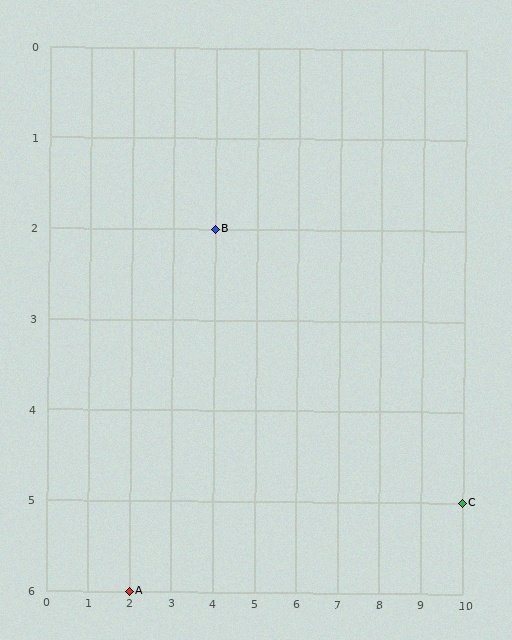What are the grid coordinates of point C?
Point C is at grid coordinates (10, 5).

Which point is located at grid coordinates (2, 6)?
Point A is at (2, 6).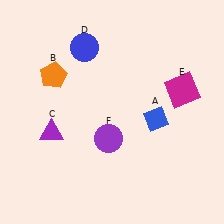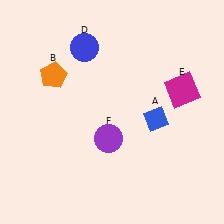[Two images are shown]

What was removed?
The purple triangle (C) was removed in Image 2.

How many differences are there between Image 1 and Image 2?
There is 1 difference between the two images.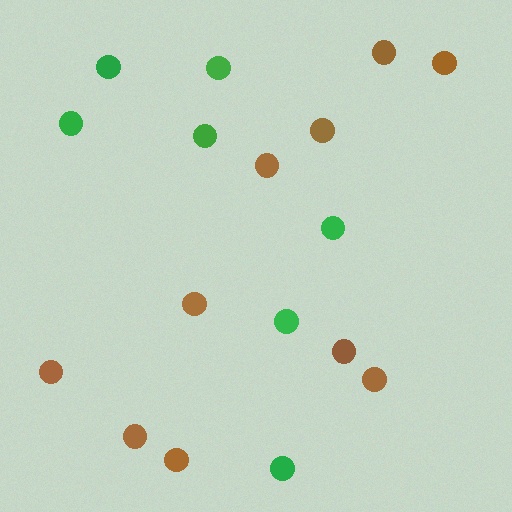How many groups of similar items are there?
There are 2 groups: one group of green circles (7) and one group of brown circles (10).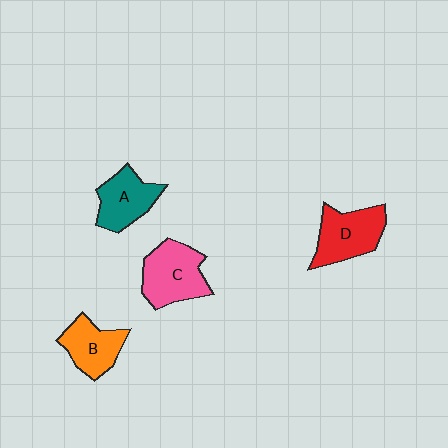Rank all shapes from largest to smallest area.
From largest to smallest: C (pink), D (red), A (teal), B (orange).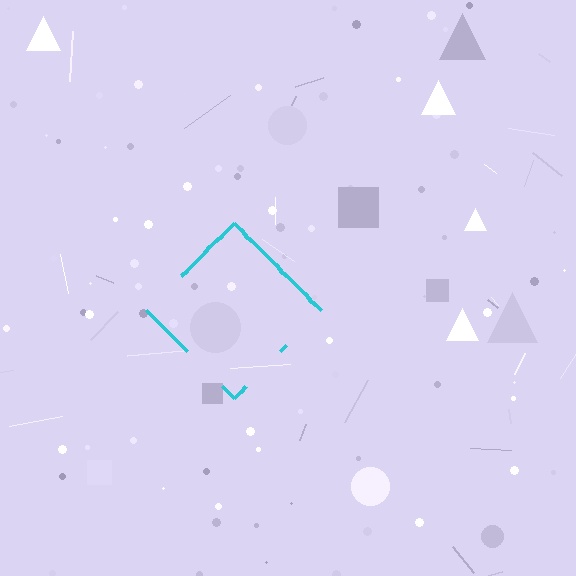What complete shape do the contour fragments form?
The contour fragments form a diamond.